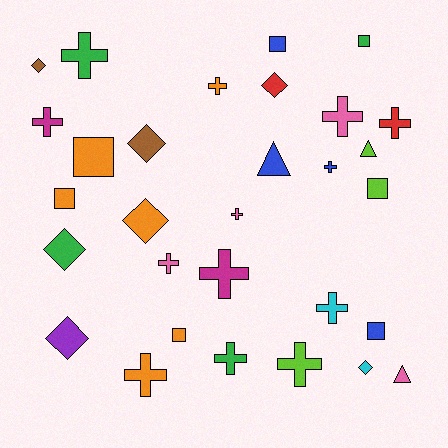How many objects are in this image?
There are 30 objects.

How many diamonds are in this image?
There are 7 diamonds.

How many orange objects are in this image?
There are 6 orange objects.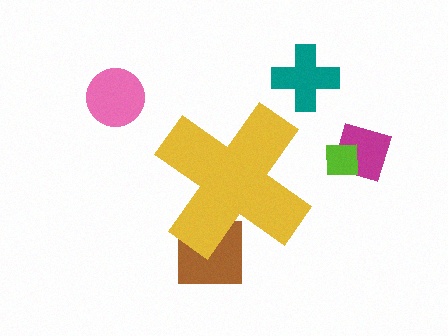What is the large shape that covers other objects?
A yellow cross.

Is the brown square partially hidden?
Yes, the brown square is partially hidden behind the yellow cross.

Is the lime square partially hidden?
No, the lime square is fully visible.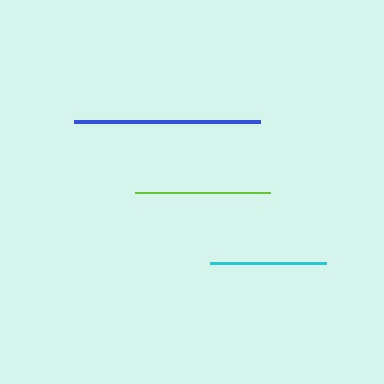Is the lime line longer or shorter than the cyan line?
The lime line is longer than the cyan line.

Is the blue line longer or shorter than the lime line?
The blue line is longer than the lime line.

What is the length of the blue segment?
The blue segment is approximately 186 pixels long.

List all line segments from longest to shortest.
From longest to shortest: blue, lime, cyan.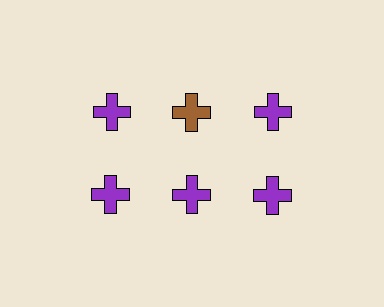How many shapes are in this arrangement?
There are 6 shapes arranged in a grid pattern.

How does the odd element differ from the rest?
It has a different color: brown instead of purple.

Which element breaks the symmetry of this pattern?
The brown cross in the top row, second from left column breaks the symmetry. All other shapes are purple crosses.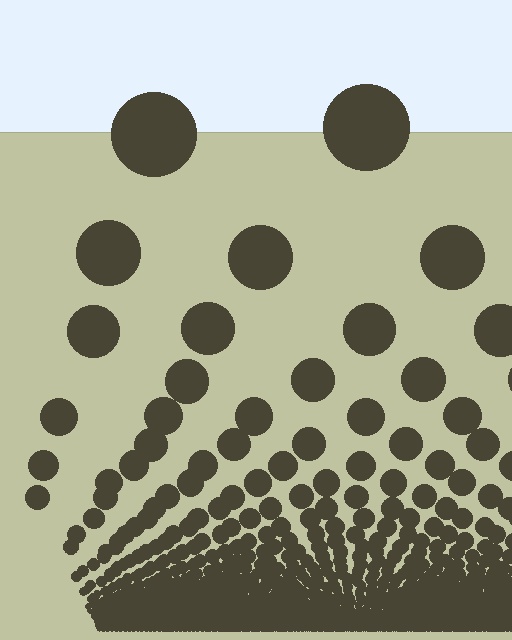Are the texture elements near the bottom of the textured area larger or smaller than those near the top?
Smaller. The gradient is inverted — elements near the bottom are smaller and denser.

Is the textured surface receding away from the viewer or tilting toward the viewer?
The surface appears to tilt toward the viewer. Texture elements get larger and sparser toward the top.